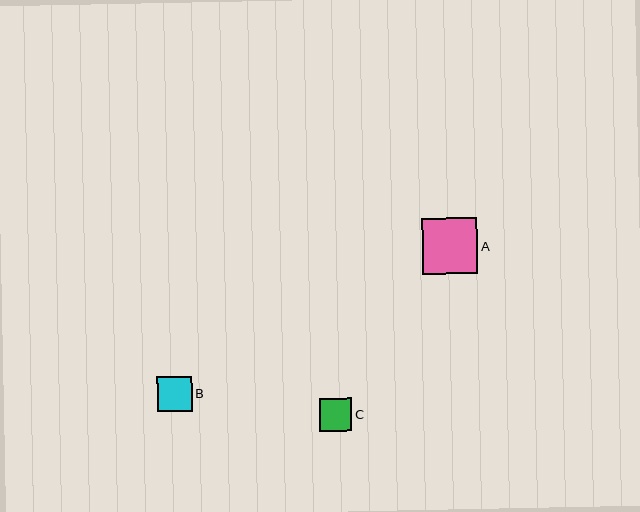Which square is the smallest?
Square C is the smallest with a size of approximately 32 pixels.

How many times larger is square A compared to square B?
Square A is approximately 1.6 times the size of square B.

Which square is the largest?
Square A is the largest with a size of approximately 55 pixels.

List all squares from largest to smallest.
From largest to smallest: A, B, C.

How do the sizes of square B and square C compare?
Square B and square C are approximately the same size.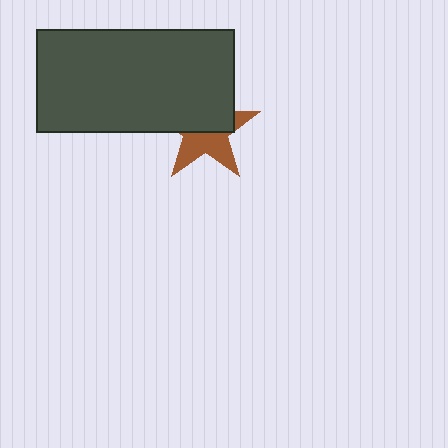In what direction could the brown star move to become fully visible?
The brown star could move down. That would shift it out from behind the dark gray rectangle entirely.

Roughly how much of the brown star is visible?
About half of it is visible (roughly 47%).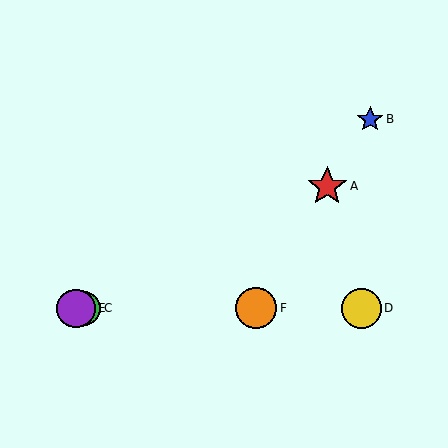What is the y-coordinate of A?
Object A is at y≈186.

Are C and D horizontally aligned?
Yes, both are at y≈308.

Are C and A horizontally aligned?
No, C is at y≈308 and A is at y≈186.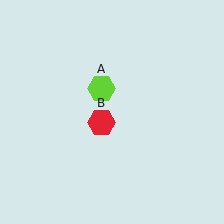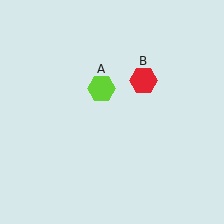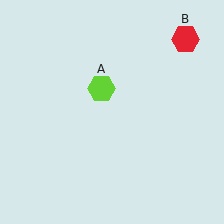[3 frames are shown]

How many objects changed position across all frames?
1 object changed position: red hexagon (object B).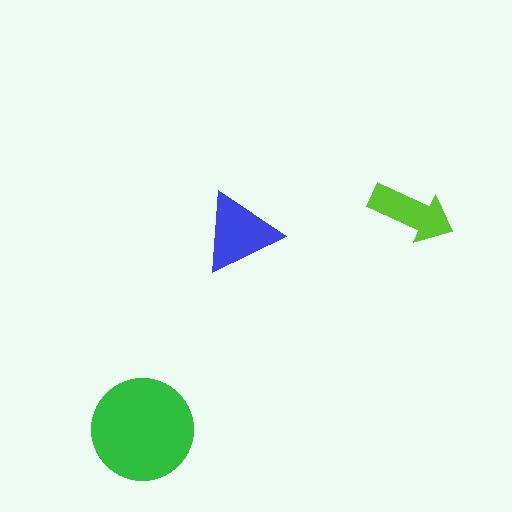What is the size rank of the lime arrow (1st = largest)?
3rd.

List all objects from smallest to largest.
The lime arrow, the blue triangle, the green circle.